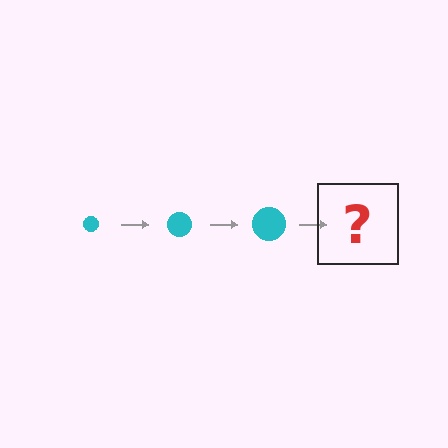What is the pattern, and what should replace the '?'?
The pattern is that the circle gets progressively larger each step. The '?' should be a cyan circle, larger than the previous one.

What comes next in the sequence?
The next element should be a cyan circle, larger than the previous one.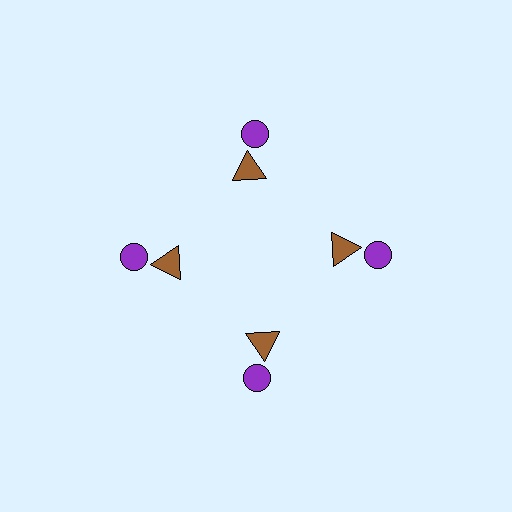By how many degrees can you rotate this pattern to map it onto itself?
The pattern maps onto itself every 90 degrees of rotation.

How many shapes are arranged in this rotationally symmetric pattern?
There are 8 shapes, arranged in 4 groups of 2.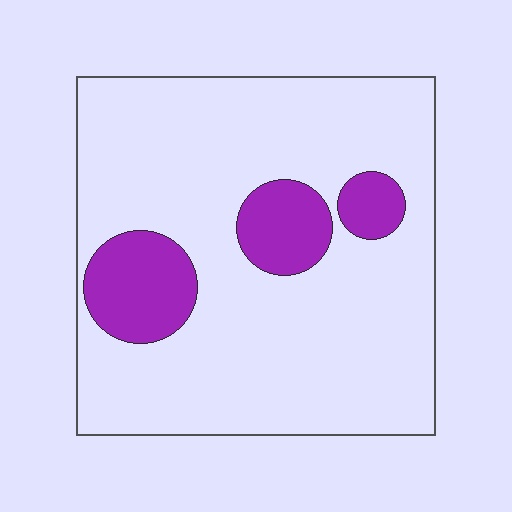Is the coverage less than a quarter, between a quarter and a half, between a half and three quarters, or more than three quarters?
Less than a quarter.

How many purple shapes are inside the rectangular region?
3.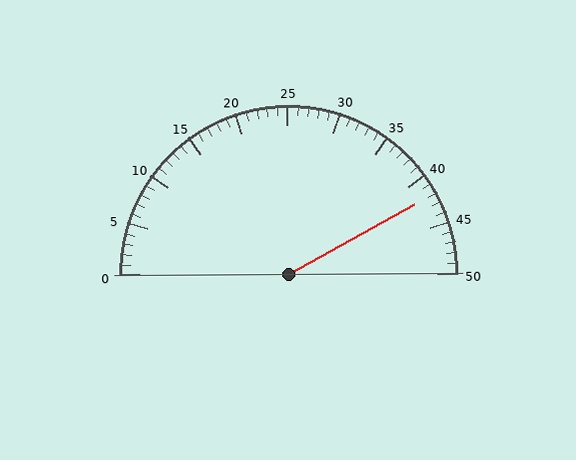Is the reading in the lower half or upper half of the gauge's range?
The reading is in the upper half of the range (0 to 50).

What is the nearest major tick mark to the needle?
The nearest major tick mark is 40.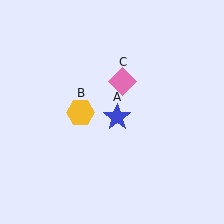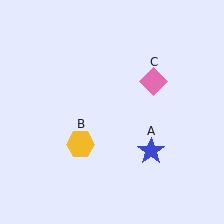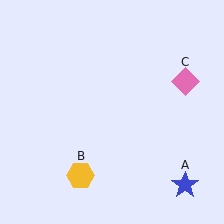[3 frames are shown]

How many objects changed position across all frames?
3 objects changed position: blue star (object A), yellow hexagon (object B), pink diamond (object C).